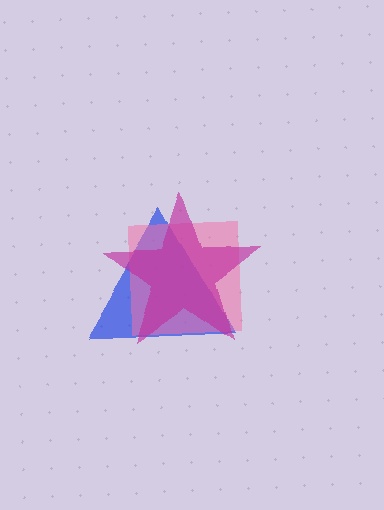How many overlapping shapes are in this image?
There are 3 overlapping shapes in the image.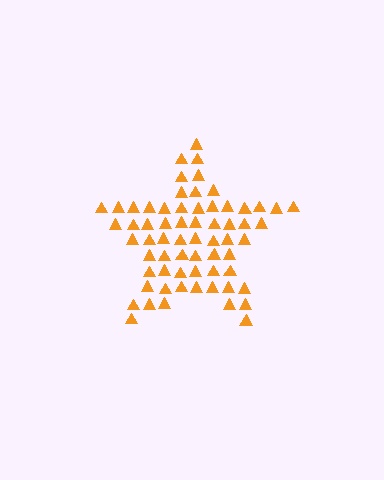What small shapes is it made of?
It is made of small triangles.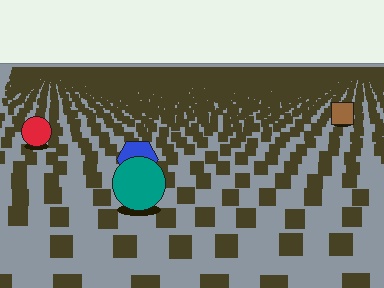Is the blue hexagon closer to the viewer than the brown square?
Yes. The blue hexagon is closer — you can tell from the texture gradient: the ground texture is coarser near it.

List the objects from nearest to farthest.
From nearest to farthest: the teal circle, the blue hexagon, the red circle, the brown square.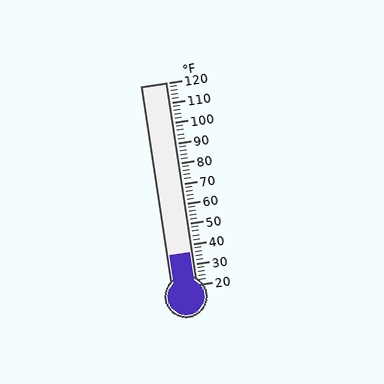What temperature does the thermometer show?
The thermometer shows approximately 36°F.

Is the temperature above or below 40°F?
The temperature is below 40°F.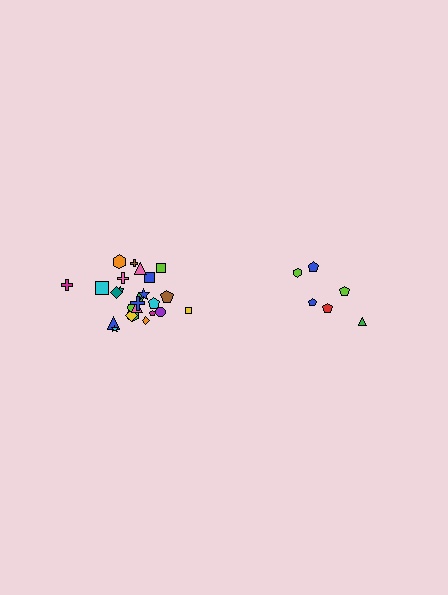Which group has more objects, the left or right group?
The left group.